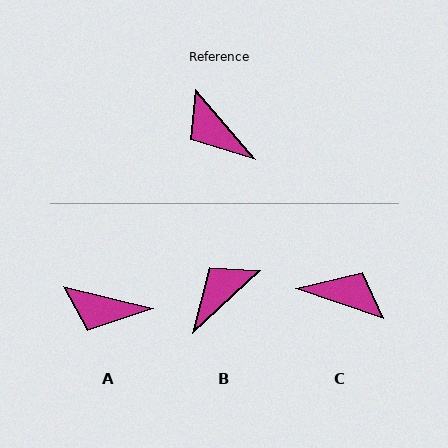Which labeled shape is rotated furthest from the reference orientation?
C, about 149 degrees away.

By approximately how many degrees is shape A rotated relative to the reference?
Approximately 36 degrees counter-clockwise.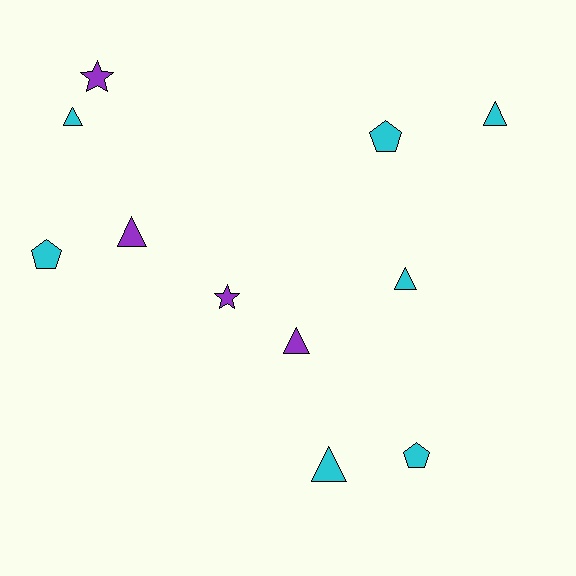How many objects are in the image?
There are 11 objects.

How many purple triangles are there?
There are 2 purple triangles.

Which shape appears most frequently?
Triangle, with 6 objects.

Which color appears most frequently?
Cyan, with 7 objects.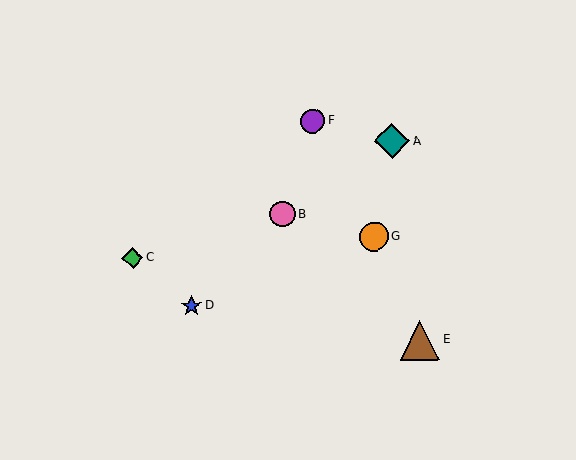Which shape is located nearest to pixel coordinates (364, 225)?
The orange circle (labeled G) at (374, 236) is nearest to that location.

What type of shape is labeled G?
Shape G is an orange circle.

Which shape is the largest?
The brown triangle (labeled E) is the largest.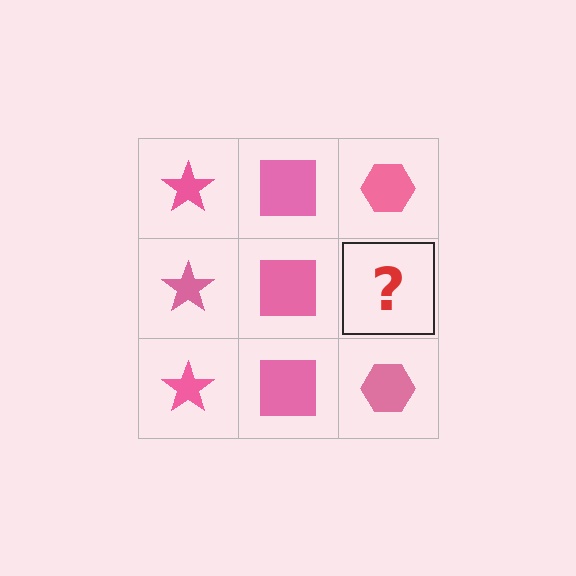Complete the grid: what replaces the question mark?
The question mark should be replaced with a pink hexagon.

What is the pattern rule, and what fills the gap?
The rule is that each column has a consistent shape. The gap should be filled with a pink hexagon.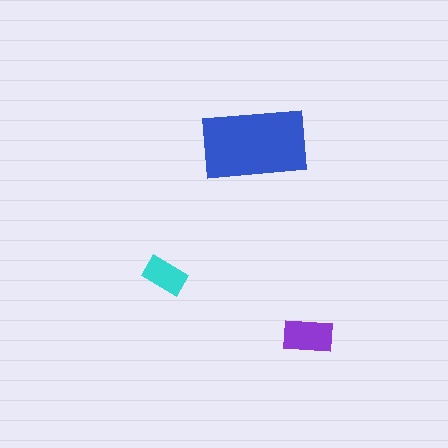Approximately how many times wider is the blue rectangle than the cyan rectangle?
About 2.5 times wider.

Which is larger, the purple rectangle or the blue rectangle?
The blue one.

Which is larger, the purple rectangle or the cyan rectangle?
The purple one.